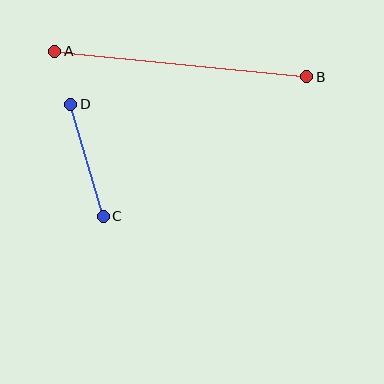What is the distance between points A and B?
The distance is approximately 254 pixels.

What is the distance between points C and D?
The distance is approximately 117 pixels.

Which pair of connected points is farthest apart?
Points A and B are farthest apart.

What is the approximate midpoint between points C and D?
The midpoint is at approximately (87, 160) pixels.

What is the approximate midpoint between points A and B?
The midpoint is at approximately (181, 64) pixels.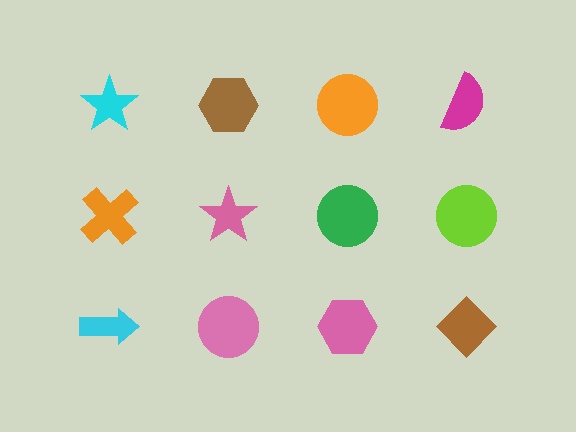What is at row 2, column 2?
A pink star.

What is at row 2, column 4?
A lime circle.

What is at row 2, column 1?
An orange cross.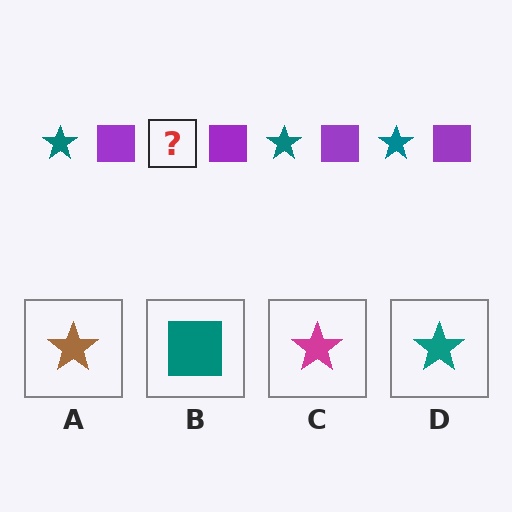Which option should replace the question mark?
Option D.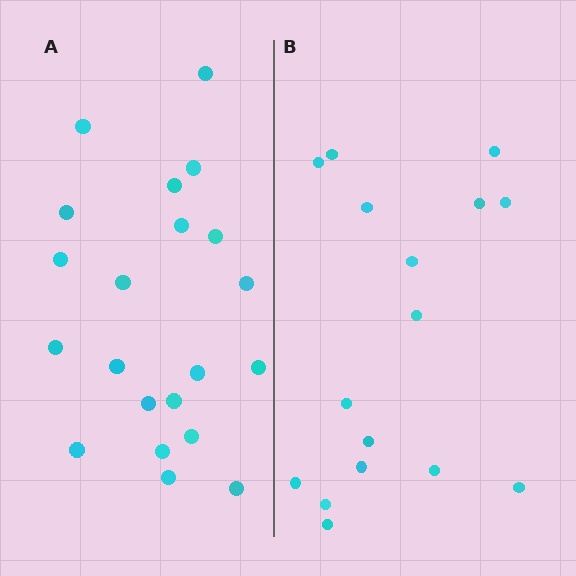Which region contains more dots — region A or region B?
Region A (the left region) has more dots.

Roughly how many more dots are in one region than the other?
Region A has about 5 more dots than region B.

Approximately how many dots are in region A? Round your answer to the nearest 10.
About 20 dots. (The exact count is 21, which rounds to 20.)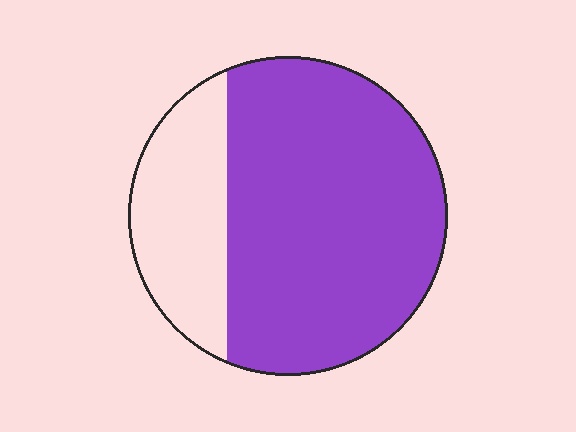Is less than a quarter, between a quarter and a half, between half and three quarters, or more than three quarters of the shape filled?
Between half and three quarters.